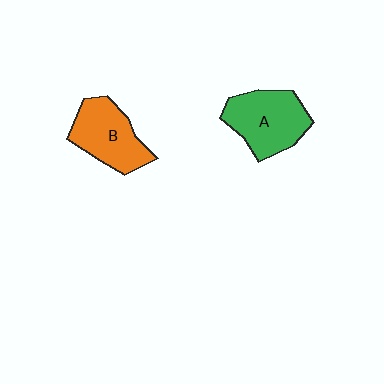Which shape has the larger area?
Shape A (green).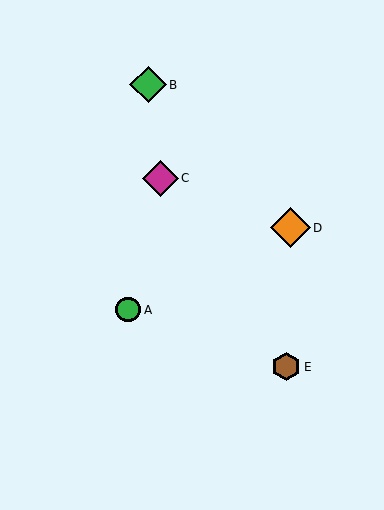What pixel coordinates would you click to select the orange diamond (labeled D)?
Click at (290, 228) to select the orange diamond D.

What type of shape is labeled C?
Shape C is a magenta diamond.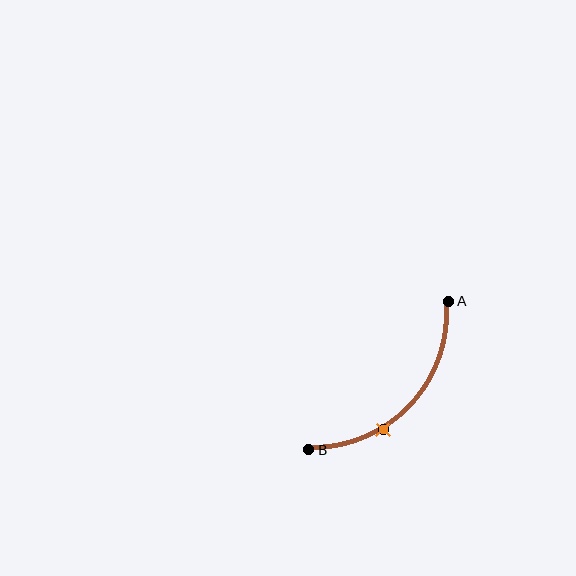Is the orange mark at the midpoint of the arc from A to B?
No. The orange mark lies on the arc but is closer to endpoint B. The arc midpoint would be at the point on the curve equidistant along the arc from both A and B.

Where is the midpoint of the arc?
The arc midpoint is the point on the curve farthest from the straight line joining A and B. It sits below and to the right of that line.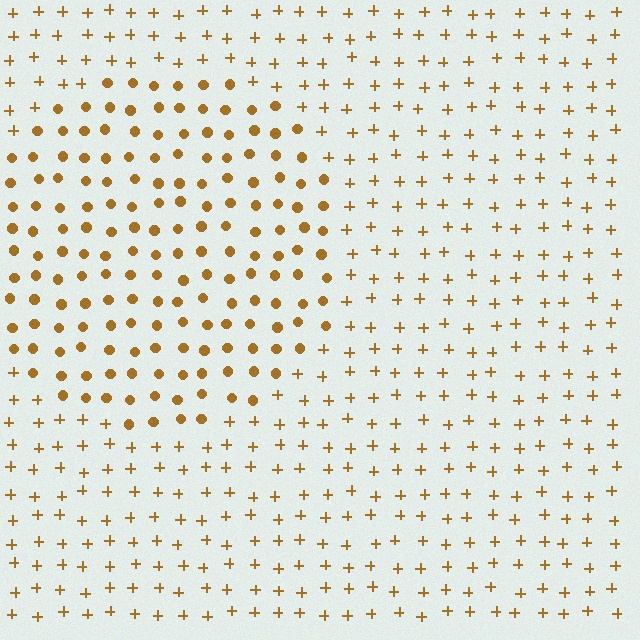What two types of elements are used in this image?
The image uses circles inside the circle region and plus signs outside it.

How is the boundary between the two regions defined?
The boundary is defined by a change in element shape: circles inside vs. plus signs outside. All elements share the same color and spacing.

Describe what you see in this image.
The image is filled with small brown elements arranged in a uniform grid. A circle-shaped region contains circles, while the surrounding area contains plus signs. The boundary is defined purely by the change in element shape.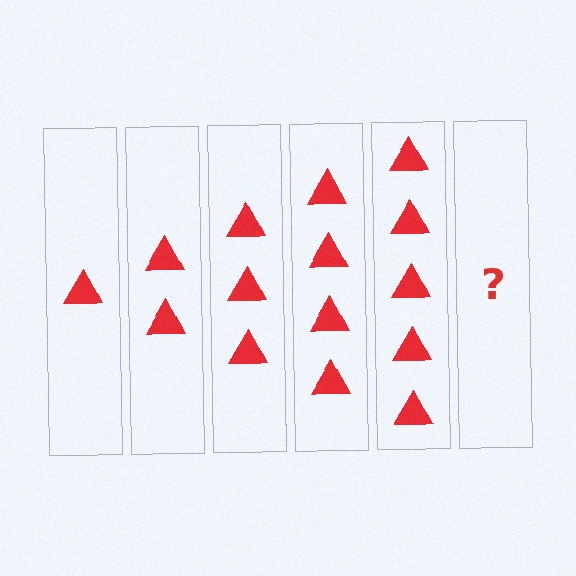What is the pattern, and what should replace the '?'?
The pattern is that each step adds one more triangle. The '?' should be 6 triangles.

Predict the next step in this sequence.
The next step is 6 triangles.